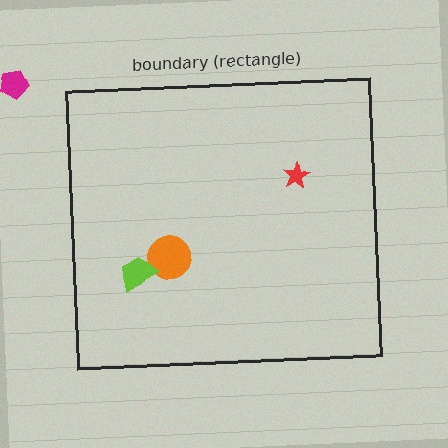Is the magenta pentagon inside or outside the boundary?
Outside.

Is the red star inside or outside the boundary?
Inside.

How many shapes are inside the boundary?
3 inside, 1 outside.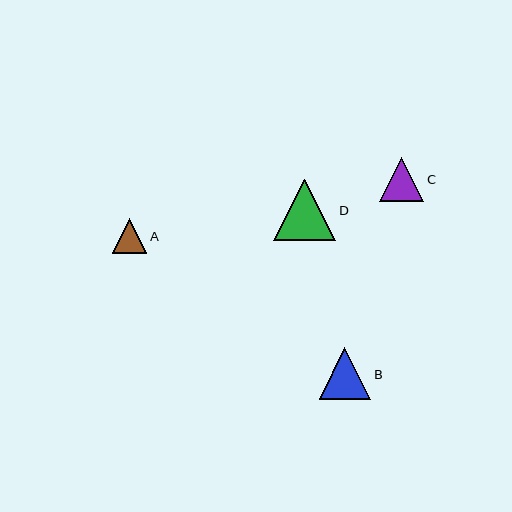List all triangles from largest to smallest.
From largest to smallest: D, B, C, A.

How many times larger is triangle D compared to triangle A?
Triangle D is approximately 1.8 times the size of triangle A.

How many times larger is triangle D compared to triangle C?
Triangle D is approximately 1.4 times the size of triangle C.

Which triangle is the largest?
Triangle D is the largest with a size of approximately 62 pixels.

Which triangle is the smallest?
Triangle A is the smallest with a size of approximately 35 pixels.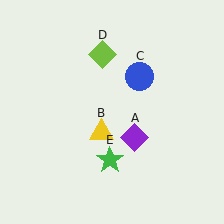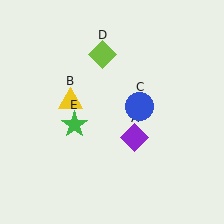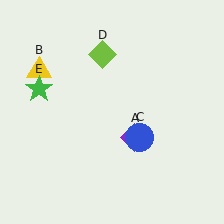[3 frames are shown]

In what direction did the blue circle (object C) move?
The blue circle (object C) moved down.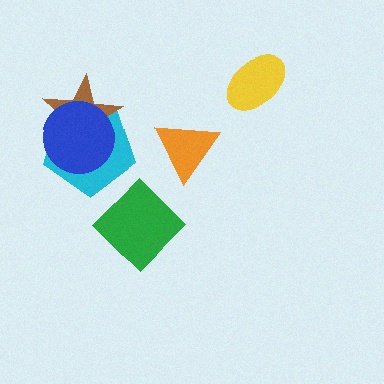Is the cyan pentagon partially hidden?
Yes, it is partially covered by another shape.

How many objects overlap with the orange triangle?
0 objects overlap with the orange triangle.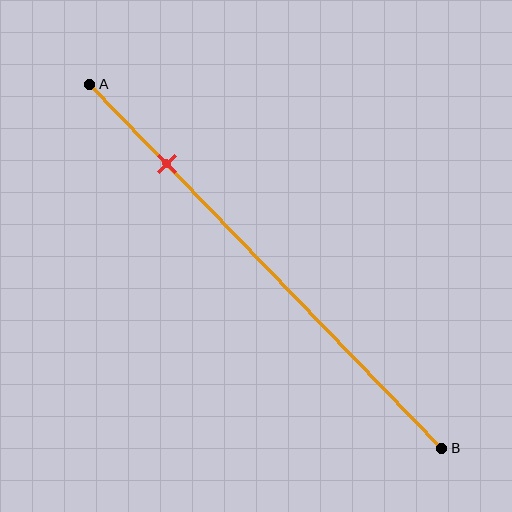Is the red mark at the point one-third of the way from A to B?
No, the mark is at about 20% from A, not at the 33% one-third point.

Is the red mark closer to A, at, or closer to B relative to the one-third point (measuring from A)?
The red mark is closer to point A than the one-third point of segment AB.